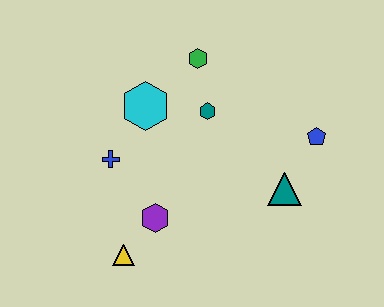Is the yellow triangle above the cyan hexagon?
No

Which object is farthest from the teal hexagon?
The yellow triangle is farthest from the teal hexagon.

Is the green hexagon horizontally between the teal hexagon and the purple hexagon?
Yes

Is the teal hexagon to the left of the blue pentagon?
Yes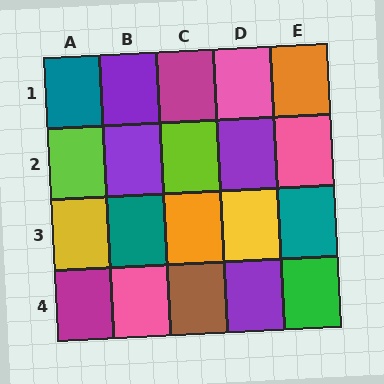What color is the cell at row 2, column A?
Lime.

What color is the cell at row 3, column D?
Yellow.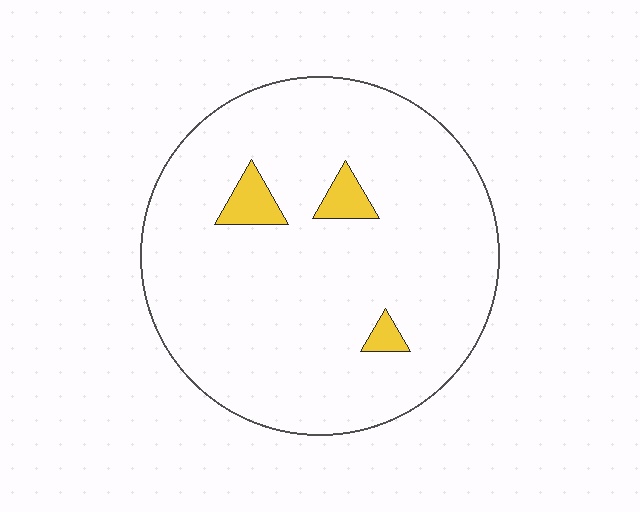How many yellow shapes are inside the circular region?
3.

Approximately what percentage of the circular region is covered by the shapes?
Approximately 5%.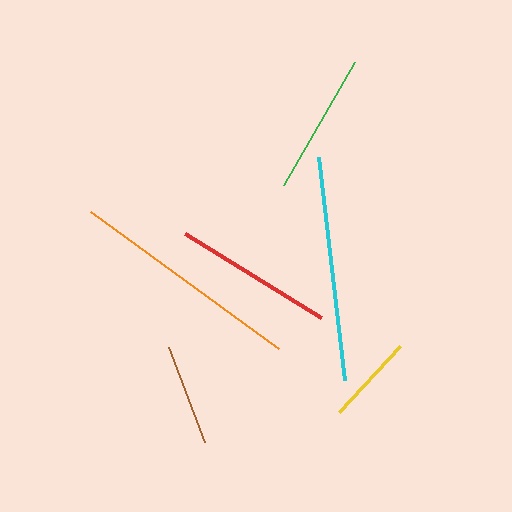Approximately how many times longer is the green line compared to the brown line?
The green line is approximately 1.4 times the length of the brown line.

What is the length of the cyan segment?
The cyan segment is approximately 225 pixels long.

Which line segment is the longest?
The orange line is the longest at approximately 233 pixels.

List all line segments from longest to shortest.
From longest to shortest: orange, cyan, red, green, brown, yellow.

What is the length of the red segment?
The red segment is approximately 160 pixels long.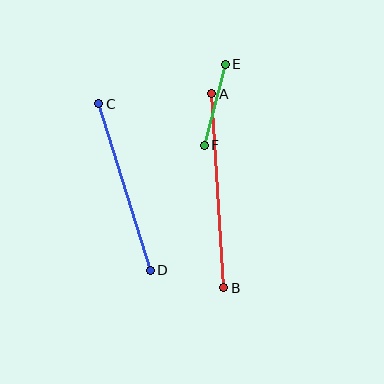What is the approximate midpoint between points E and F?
The midpoint is at approximately (215, 105) pixels.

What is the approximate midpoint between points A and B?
The midpoint is at approximately (218, 191) pixels.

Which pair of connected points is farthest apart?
Points A and B are farthest apart.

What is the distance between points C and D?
The distance is approximately 174 pixels.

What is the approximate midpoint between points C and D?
The midpoint is at approximately (124, 187) pixels.